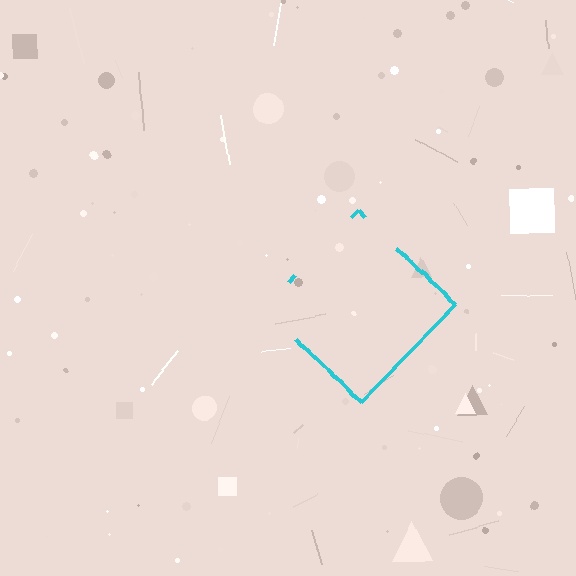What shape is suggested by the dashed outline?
The dashed outline suggests a diamond.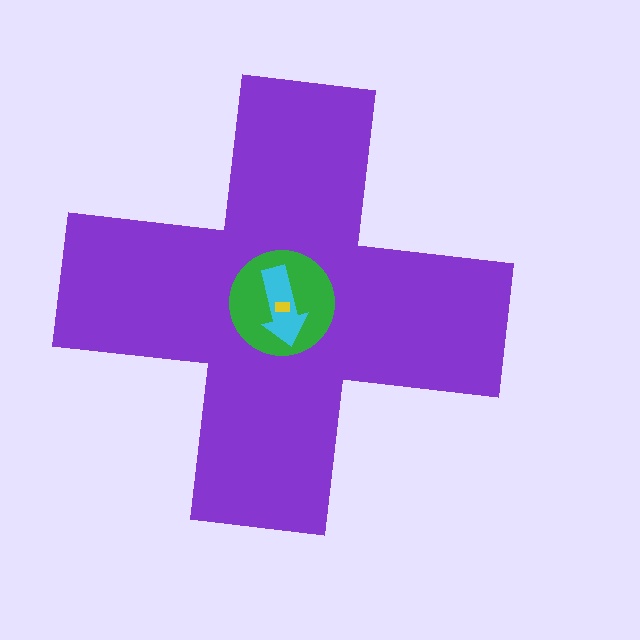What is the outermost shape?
The purple cross.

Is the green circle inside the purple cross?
Yes.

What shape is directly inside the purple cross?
The green circle.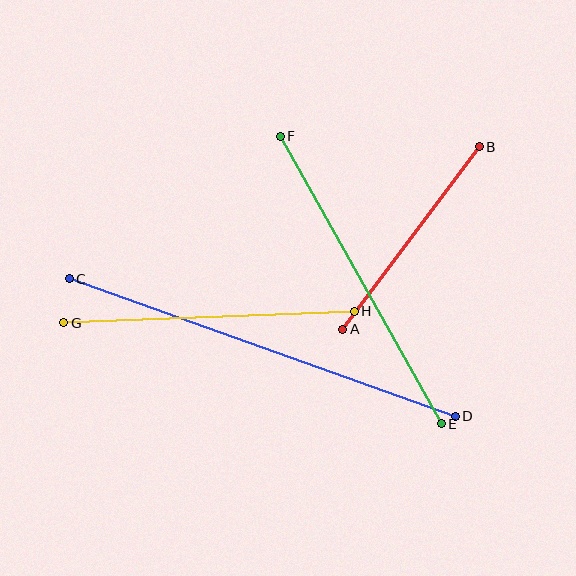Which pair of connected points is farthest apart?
Points C and D are farthest apart.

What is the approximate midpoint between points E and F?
The midpoint is at approximately (361, 280) pixels.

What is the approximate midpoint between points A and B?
The midpoint is at approximately (411, 238) pixels.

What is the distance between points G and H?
The distance is approximately 291 pixels.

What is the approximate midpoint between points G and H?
The midpoint is at approximately (209, 317) pixels.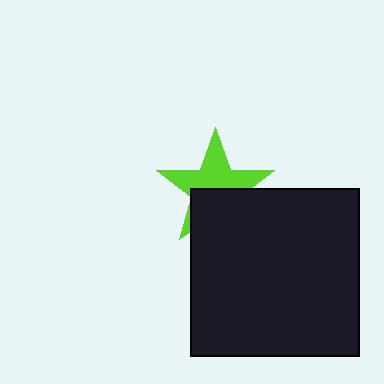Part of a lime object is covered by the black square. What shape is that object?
It is a star.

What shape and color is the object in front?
The object in front is a black square.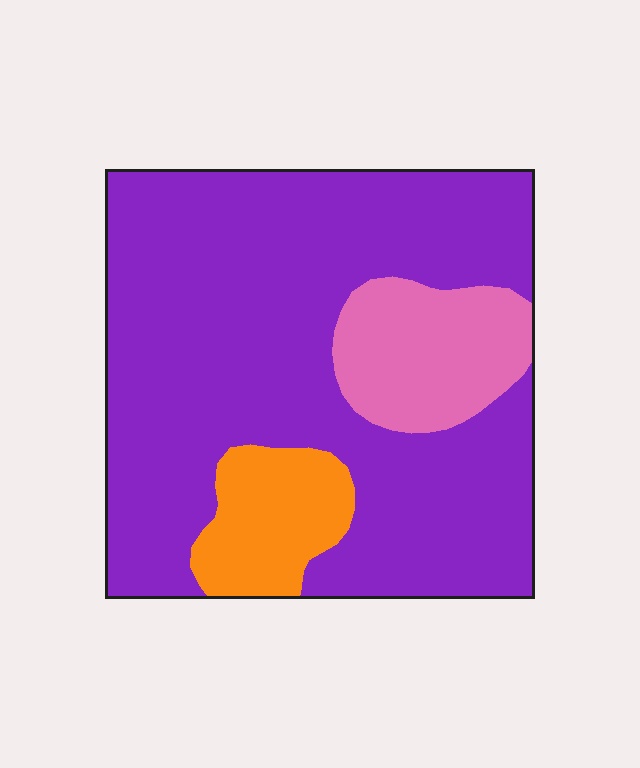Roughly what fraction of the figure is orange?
Orange takes up less than a sixth of the figure.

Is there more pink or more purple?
Purple.